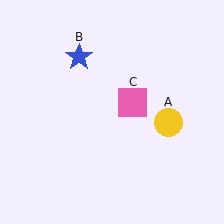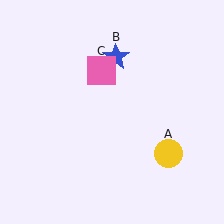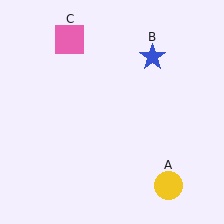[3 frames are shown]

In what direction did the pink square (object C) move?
The pink square (object C) moved up and to the left.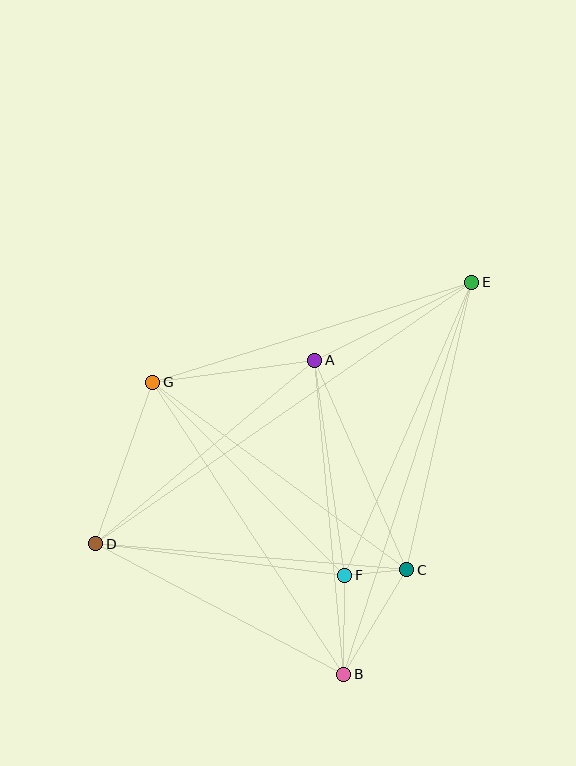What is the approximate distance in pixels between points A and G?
The distance between A and G is approximately 163 pixels.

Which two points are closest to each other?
Points C and F are closest to each other.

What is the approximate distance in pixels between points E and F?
The distance between E and F is approximately 319 pixels.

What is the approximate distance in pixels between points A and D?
The distance between A and D is approximately 286 pixels.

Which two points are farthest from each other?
Points D and E are farthest from each other.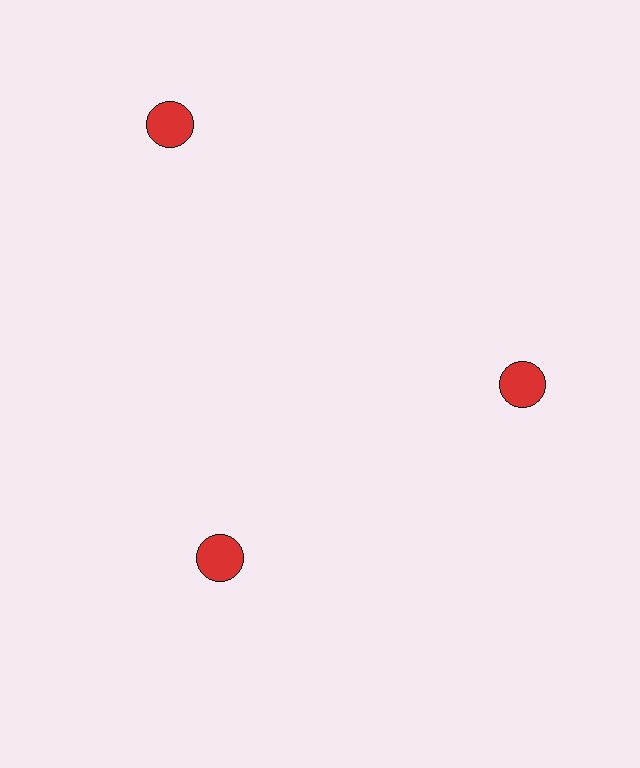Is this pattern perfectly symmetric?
No. The 3 red circles are arranged in a ring, but one element near the 11 o'clock position is pushed outward from the center, breaking the 3-fold rotational symmetry.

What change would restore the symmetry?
The symmetry would be restored by moving it inward, back onto the ring so that all 3 circles sit at equal angles and equal distance from the center.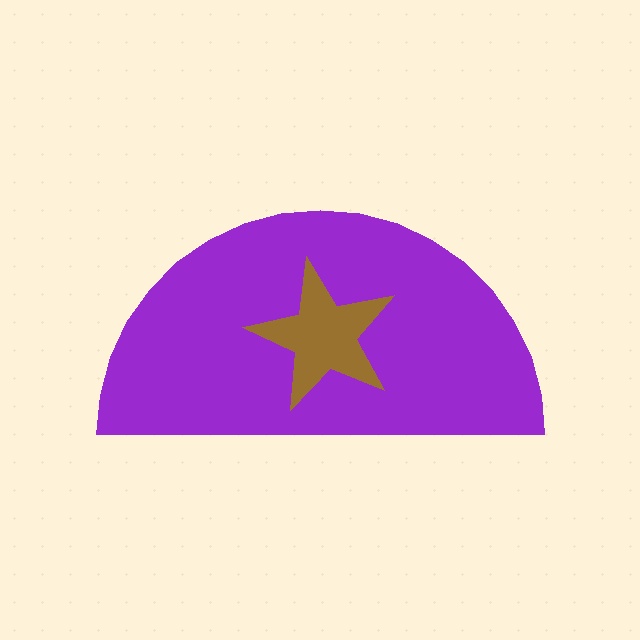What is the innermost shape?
The brown star.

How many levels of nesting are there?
2.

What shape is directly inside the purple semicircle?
The brown star.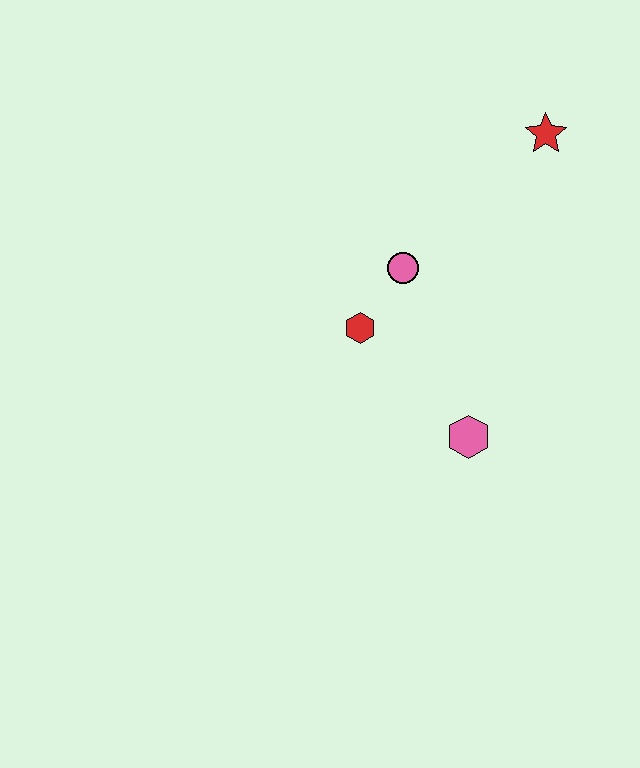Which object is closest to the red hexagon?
The pink circle is closest to the red hexagon.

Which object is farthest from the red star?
The pink hexagon is farthest from the red star.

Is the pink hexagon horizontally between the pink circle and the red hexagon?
No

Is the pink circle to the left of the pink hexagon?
Yes